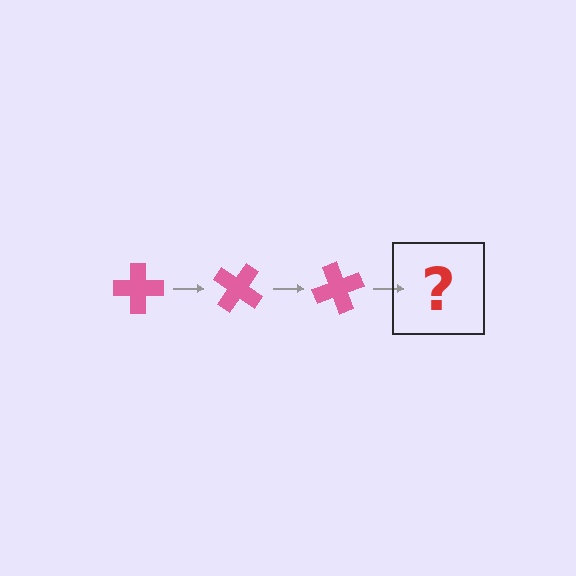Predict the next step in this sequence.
The next step is a pink cross rotated 105 degrees.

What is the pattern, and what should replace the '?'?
The pattern is that the cross rotates 35 degrees each step. The '?' should be a pink cross rotated 105 degrees.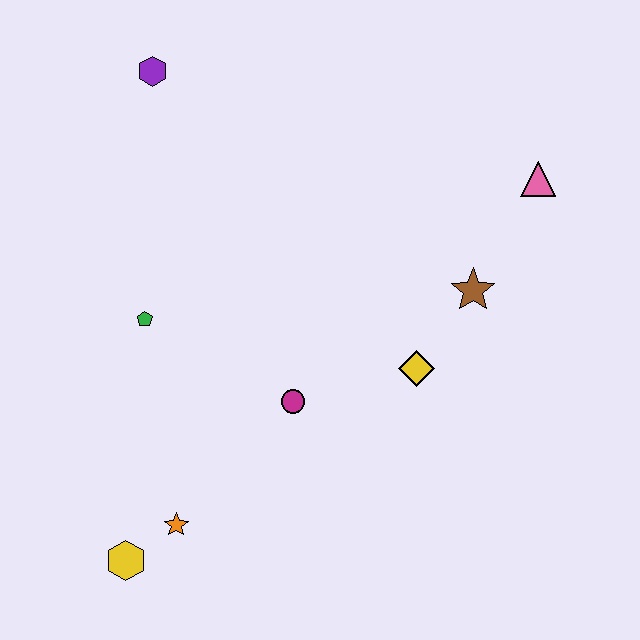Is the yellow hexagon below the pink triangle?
Yes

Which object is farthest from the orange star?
The pink triangle is farthest from the orange star.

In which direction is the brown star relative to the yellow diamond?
The brown star is above the yellow diamond.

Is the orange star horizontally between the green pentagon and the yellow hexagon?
No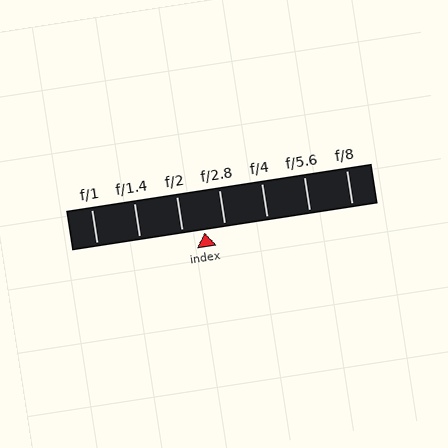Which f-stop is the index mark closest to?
The index mark is closest to f/2.8.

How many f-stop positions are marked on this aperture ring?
There are 7 f-stop positions marked.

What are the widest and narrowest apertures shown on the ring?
The widest aperture shown is f/1 and the narrowest is f/8.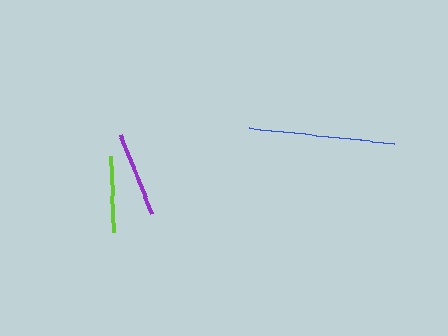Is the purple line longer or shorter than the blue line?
The blue line is longer than the purple line.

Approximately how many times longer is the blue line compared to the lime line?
The blue line is approximately 1.9 times the length of the lime line.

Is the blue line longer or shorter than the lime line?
The blue line is longer than the lime line.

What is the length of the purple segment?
The purple segment is approximately 85 pixels long.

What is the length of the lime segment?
The lime segment is approximately 76 pixels long.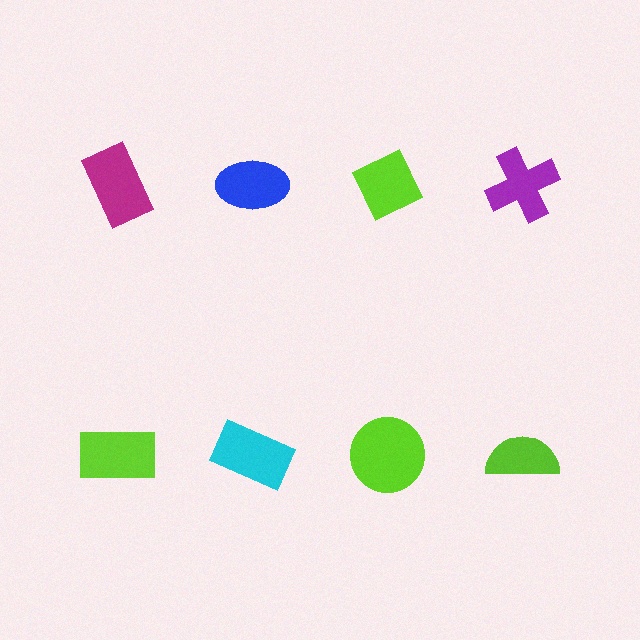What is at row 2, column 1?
A lime rectangle.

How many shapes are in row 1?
4 shapes.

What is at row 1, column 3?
A lime diamond.